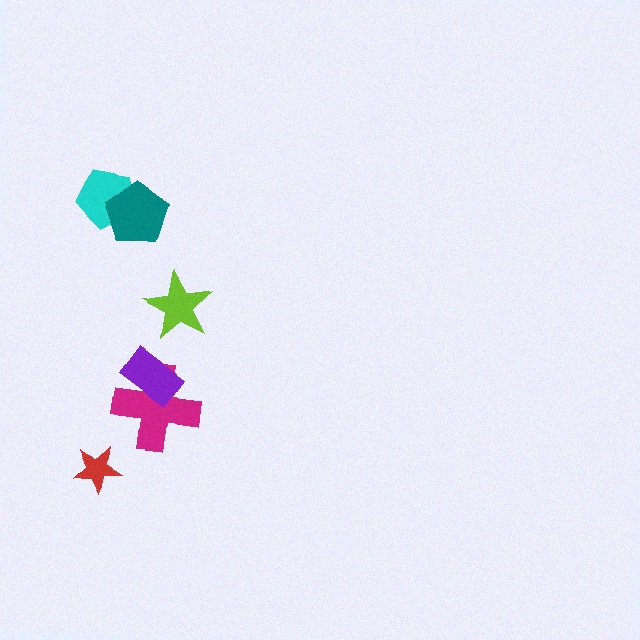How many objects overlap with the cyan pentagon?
1 object overlaps with the cyan pentagon.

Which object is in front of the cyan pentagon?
The teal pentagon is in front of the cyan pentagon.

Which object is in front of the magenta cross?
The purple rectangle is in front of the magenta cross.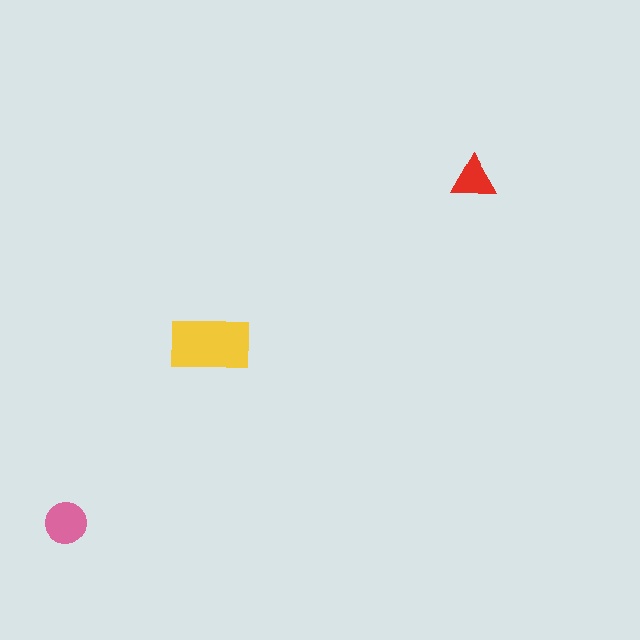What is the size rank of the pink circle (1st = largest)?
2nd.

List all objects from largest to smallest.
The yellow rectangle, the pink circle, the red triangle.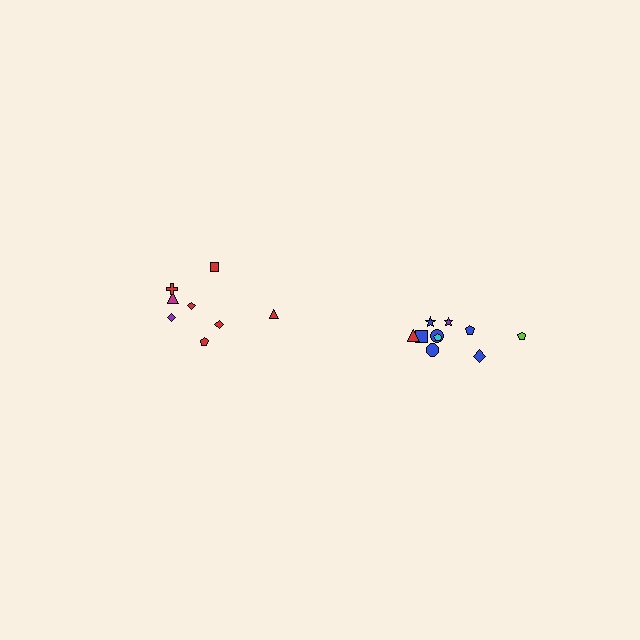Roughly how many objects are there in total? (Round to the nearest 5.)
Roughly 20 objects in total.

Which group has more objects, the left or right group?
The right group.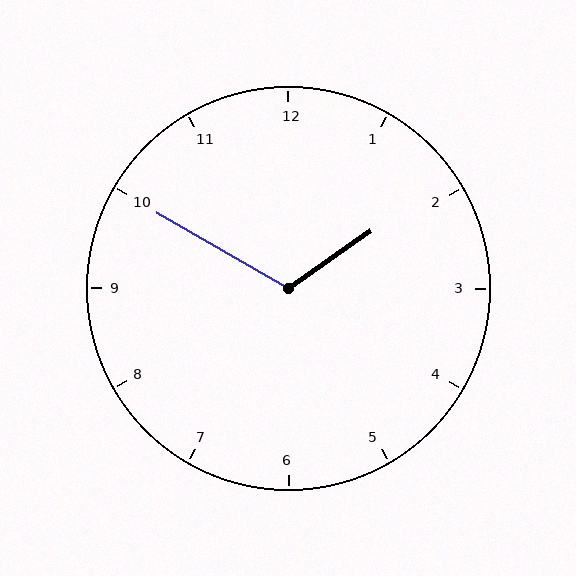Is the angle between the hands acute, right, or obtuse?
It is obtuse.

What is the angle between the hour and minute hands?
Approximately 115 degrees.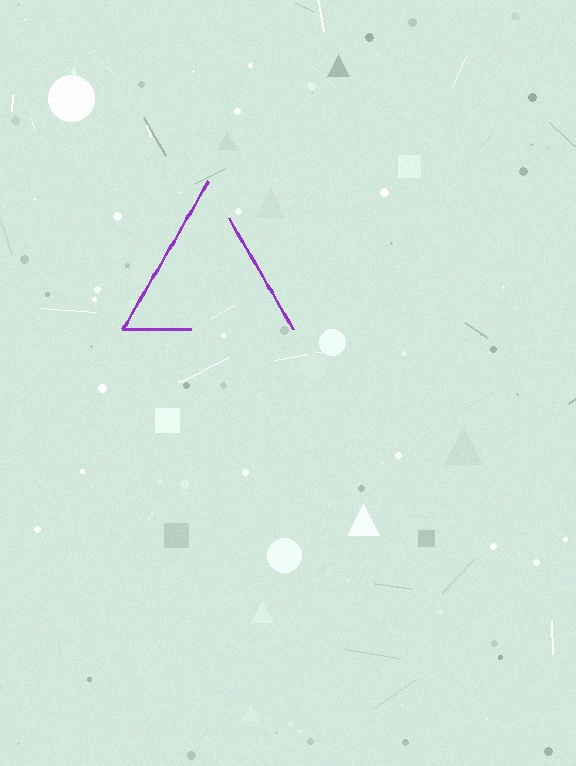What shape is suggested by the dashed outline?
The dashed outline suggests a triangle.